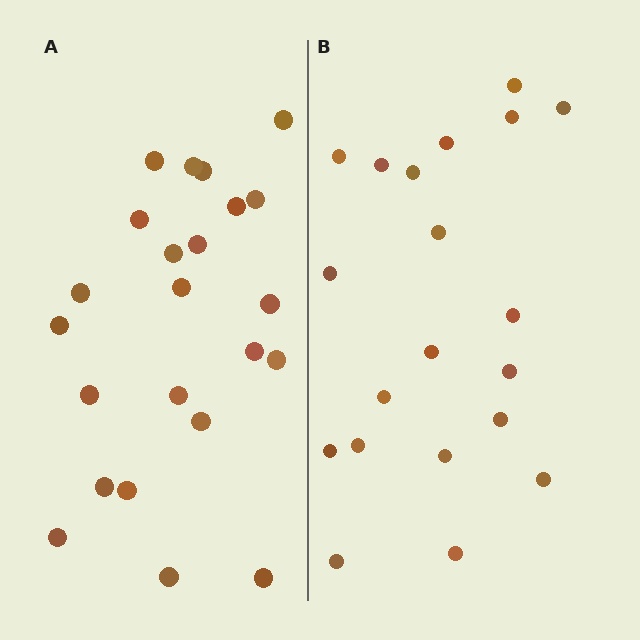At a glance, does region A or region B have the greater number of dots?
Region A (the left region) has more dots.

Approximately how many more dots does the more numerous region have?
Region A has just a few more — roughly 2 or 3 more dots than region B.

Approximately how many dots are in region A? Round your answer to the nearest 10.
About 20 dots. (The exact count is 23, which rounds to 20.)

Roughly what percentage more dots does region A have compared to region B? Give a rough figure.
About 15% more.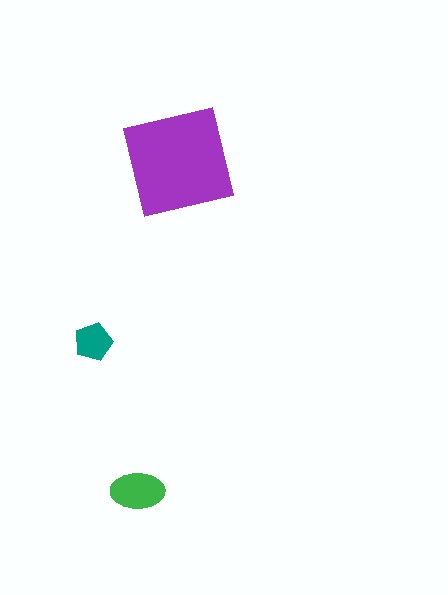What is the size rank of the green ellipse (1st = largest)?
2nd.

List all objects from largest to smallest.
The purple square, the green ellipse, the teal pentagon.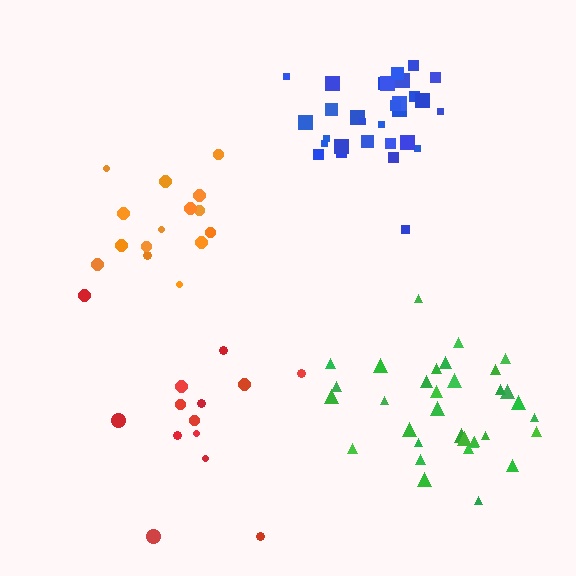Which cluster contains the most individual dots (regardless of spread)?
Green (33).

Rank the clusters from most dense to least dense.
blue, green, orange, red.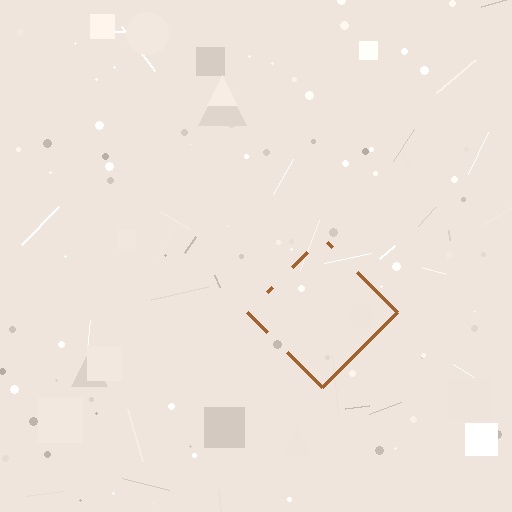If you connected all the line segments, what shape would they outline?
They would outline a diamond.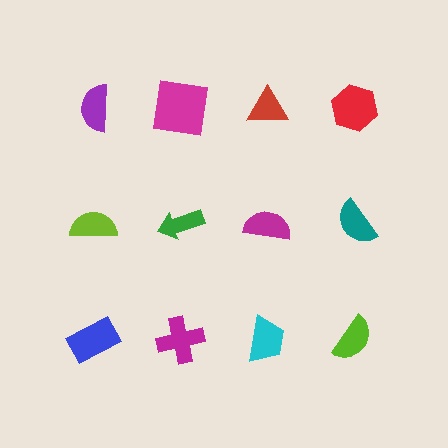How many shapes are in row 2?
4 shapes.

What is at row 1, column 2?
A magenta square.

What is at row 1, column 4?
A red hexagon.